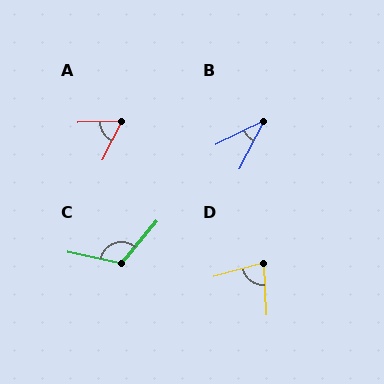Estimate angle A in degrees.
Approximately 61 degrees.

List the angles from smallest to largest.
B (37°), A (61°), D (78°), C (118°).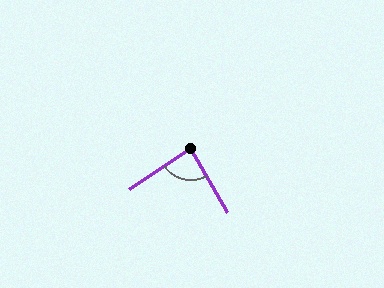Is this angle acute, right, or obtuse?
It is approximately a right angle.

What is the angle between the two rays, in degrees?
Approximately 86 degrees.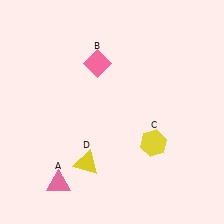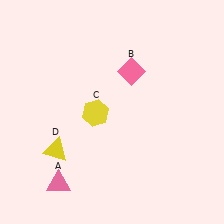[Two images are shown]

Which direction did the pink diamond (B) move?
The pink diamond (B) moved right.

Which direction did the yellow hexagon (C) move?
The yellow hexagon (C) moved left.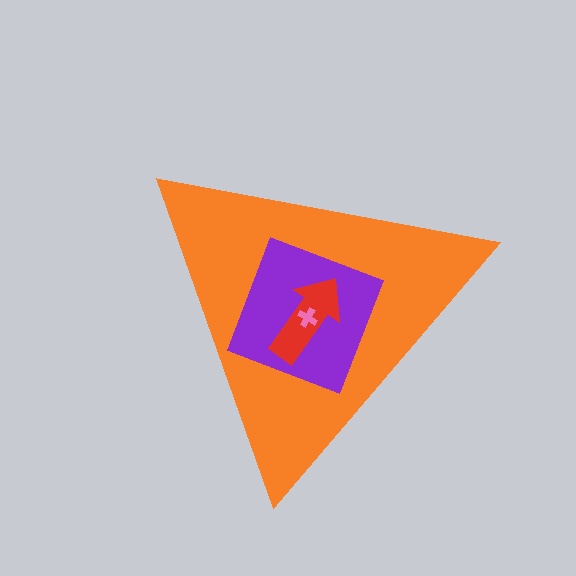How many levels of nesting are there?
4.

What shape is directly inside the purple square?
The red arrow.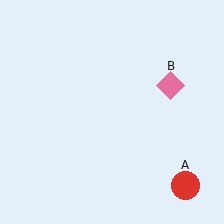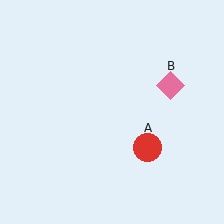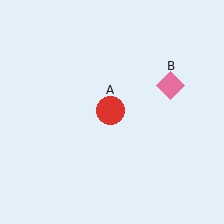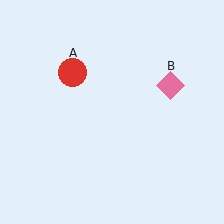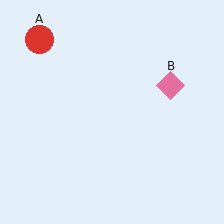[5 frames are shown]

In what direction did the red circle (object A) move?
The red circle (object A) moved up and to the left.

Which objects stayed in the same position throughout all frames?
Pink diamond (object B) remained stationary.